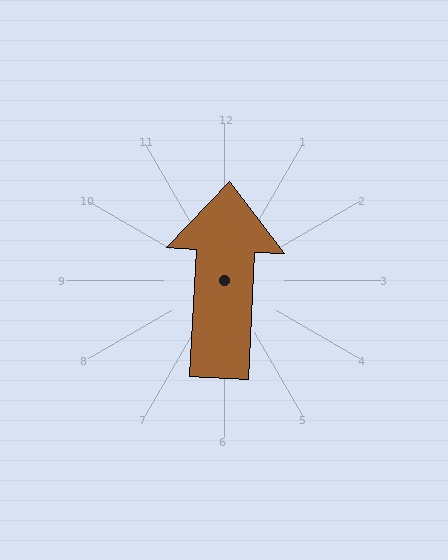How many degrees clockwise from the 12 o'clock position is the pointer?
Approximately 3 degrees.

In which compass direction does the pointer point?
North.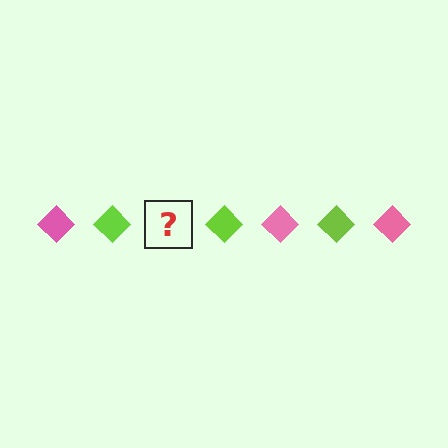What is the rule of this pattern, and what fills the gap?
The rule is that the pattern cycles through pink, lime diamonds. The gap should be filled with a pink diamond.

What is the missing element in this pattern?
The missing element is a pink diamond.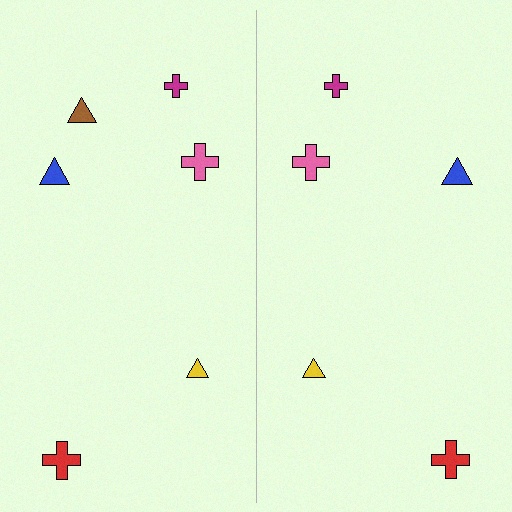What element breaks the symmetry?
A brown triangle is missing from the right side.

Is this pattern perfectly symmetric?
No, the pattern is not perfectly symmetric. A brown triangle is missing from the right side.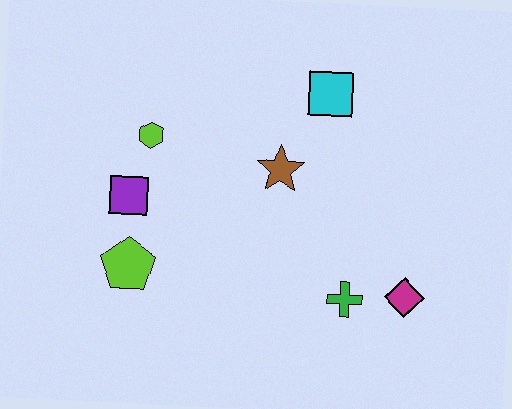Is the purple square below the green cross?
No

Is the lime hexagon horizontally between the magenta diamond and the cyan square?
No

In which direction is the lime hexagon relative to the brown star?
The lime hexagon is to the left of the brown star.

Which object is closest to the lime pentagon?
The purple square is closest to the lime pentagon.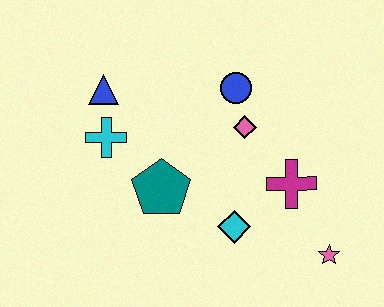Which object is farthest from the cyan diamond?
The blue triangle is farthest from the cyan diamond.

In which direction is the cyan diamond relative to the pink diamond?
The cyan diamond is below the pink diamond.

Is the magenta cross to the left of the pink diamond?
No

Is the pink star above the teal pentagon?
No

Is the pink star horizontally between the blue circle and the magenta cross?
No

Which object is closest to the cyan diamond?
The magenta cross is closest to the cyan diamond.